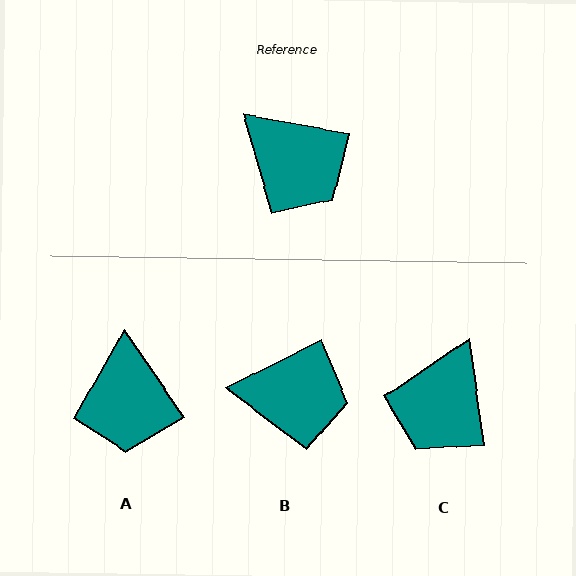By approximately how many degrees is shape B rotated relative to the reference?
Approximately 37 degrees counter-clockwise.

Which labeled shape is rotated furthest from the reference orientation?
C, about 72 degrees away.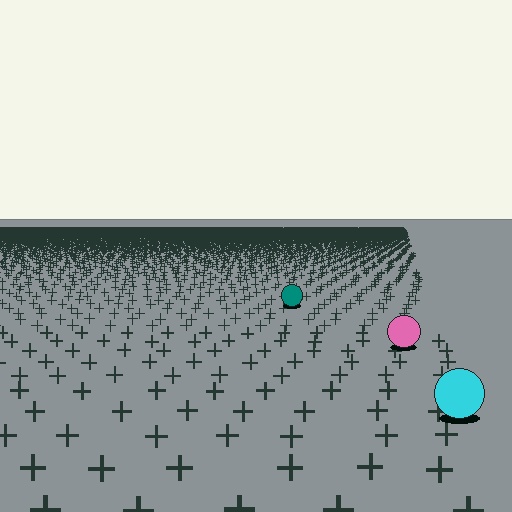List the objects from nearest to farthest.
From nearest to farthest: the cyan circle, the pink circle, the teal circle.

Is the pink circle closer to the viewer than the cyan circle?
No. The cyan circle is closer — you can tell from the texture gradient: the ground texture is coarser near it.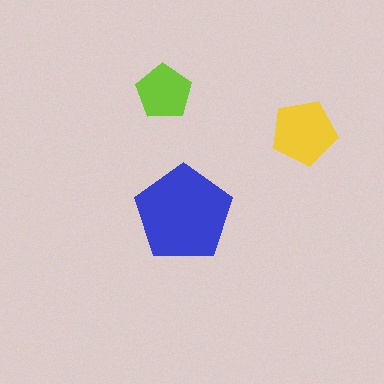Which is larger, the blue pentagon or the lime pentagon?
The blue one.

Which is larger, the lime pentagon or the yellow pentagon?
The yellow one.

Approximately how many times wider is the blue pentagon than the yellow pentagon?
About 1.5 times wider.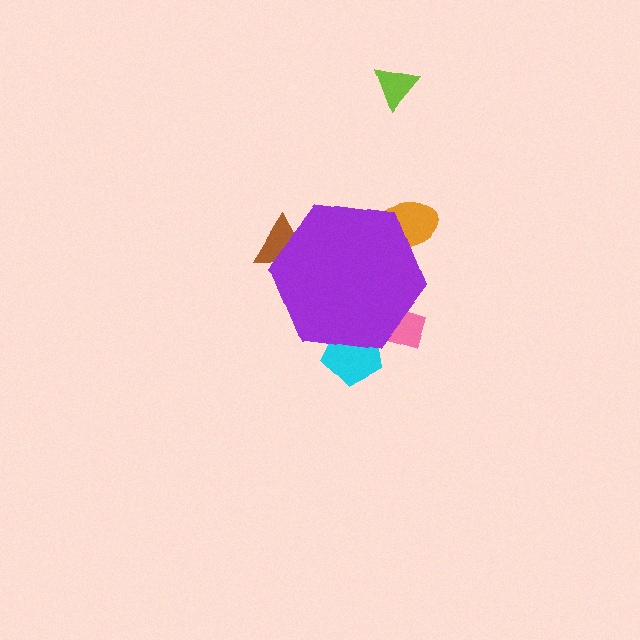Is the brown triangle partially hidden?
Yes, the brown triangle is partially hidden behind the purple hexagon.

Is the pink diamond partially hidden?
Yes, the pink diamond is partially hidden behind the purple hexagon.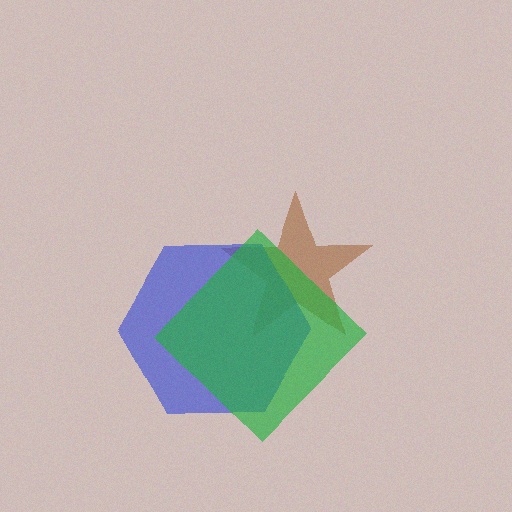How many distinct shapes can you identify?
There are 3 distinct shapes: a brown star, a blue hexagon, a green diamond.